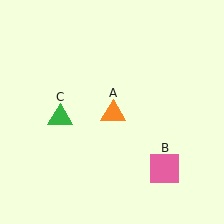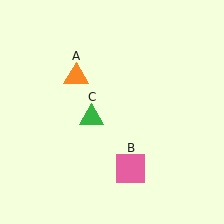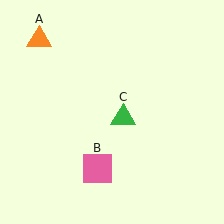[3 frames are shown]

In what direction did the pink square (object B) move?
The pink square (object B) moved left.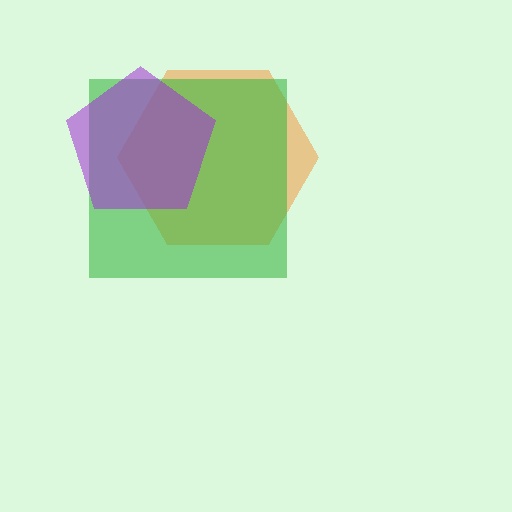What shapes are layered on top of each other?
The layered shapes are: an orange hexagon, a green square, a purple pentagon.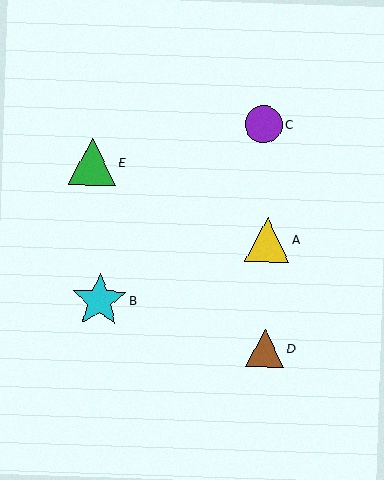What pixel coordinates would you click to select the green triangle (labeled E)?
Click at (92, 162) to select the green triangle E.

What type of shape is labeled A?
Shape A is a yellow triangle.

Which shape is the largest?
The cyan star (labeled B) is the largest.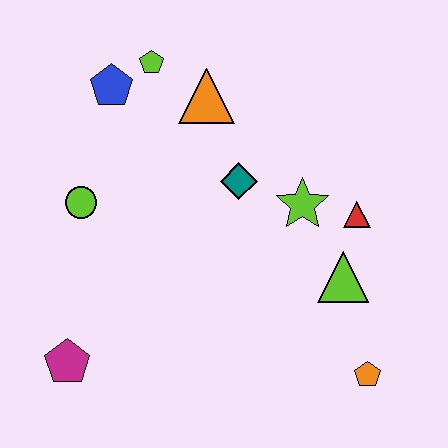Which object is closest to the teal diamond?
The lime star is closest to the teal diamond.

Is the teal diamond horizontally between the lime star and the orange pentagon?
No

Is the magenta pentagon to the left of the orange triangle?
Yes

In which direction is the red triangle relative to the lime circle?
The red triangle is to the right of the lime circle.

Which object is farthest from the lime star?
The magenta pentagon is farthest from the lime star.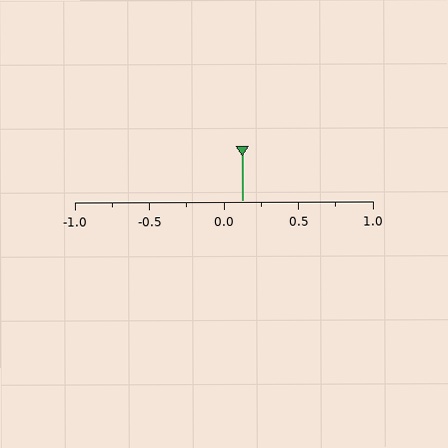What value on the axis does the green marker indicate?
The marker indicates approximately 0.12.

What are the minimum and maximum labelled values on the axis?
The axis runs from -1.0 to 1.0.